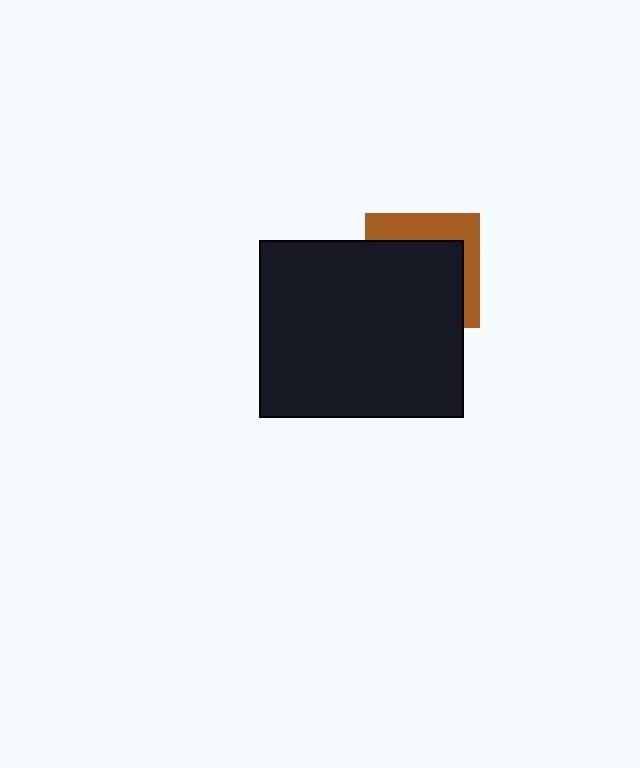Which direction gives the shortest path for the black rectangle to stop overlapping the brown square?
Moving toward the lower-left gives the shortest separation.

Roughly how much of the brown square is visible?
A small part of it is visible (roughly 34%).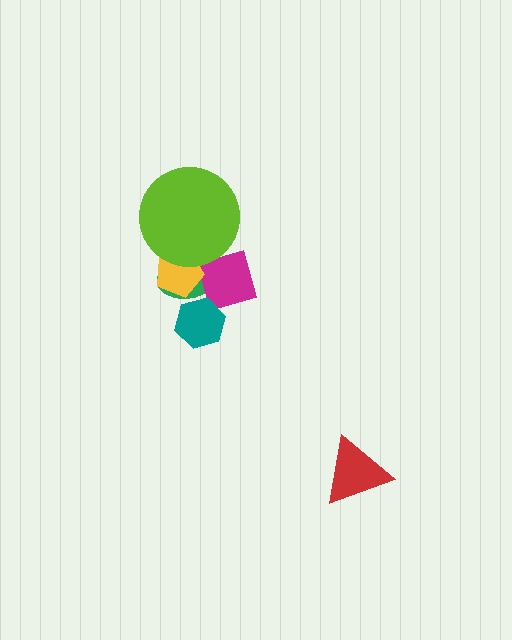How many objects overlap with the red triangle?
0 objects overlap with the red triangle.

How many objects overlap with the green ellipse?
4 objects overlap with the green ellipse.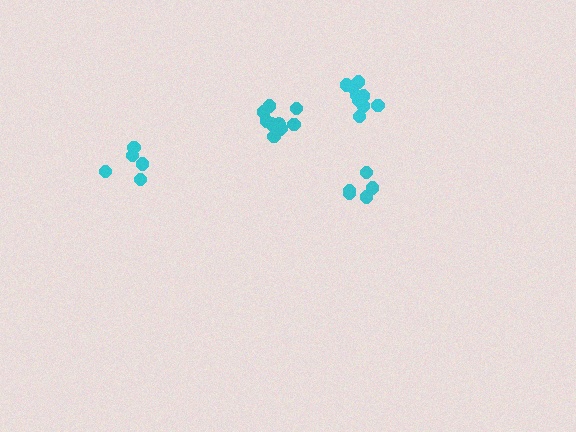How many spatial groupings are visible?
There are 4 spatial groupings.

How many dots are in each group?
Group 1: 5 dots, Group 2: 5 dots, Group 3: 10 dots, Group 4: 9 dots (29 total).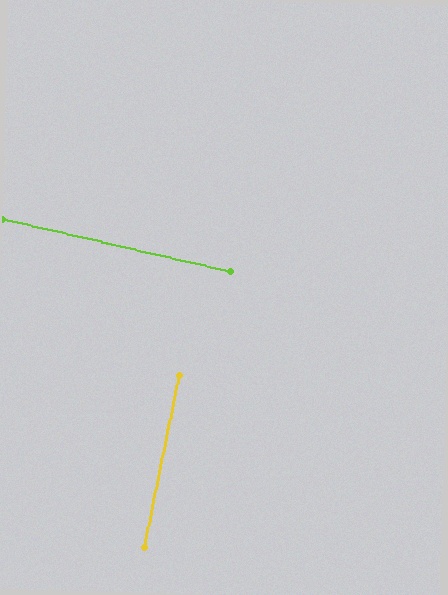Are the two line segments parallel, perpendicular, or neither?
Perpendicular — they meet at approximately 89°.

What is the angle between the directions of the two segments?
Approximately 89 degrees.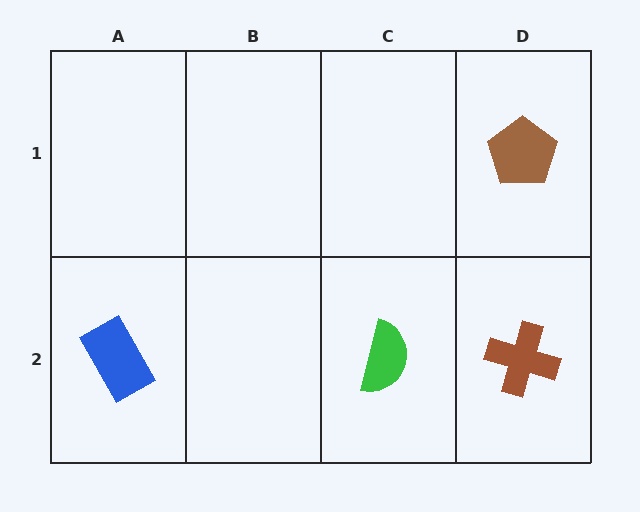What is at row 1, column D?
A brown pentagon.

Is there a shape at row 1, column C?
No, that cell is empty.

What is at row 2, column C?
A green semicircle.